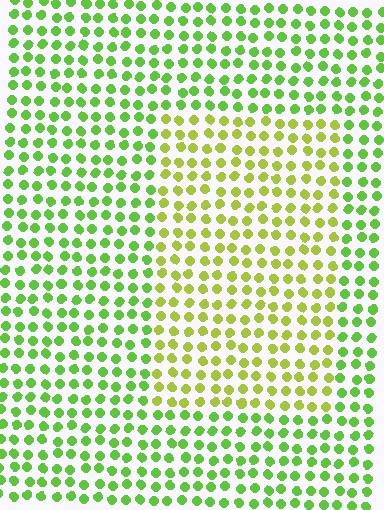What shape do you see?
I see a rectangle.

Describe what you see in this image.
The image is filled with small lime elements in a uniform arrangement. A rectangle-shaped region is visible where the elements are tinted to a slightly different hue, forming a subtle color boundary.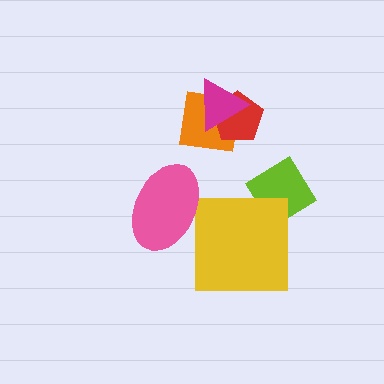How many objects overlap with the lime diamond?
1 object overlaps with the lime diamond.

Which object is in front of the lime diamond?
The yellow square is in front of the lime diamond.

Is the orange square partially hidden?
Yes, it is partially covered by another shape.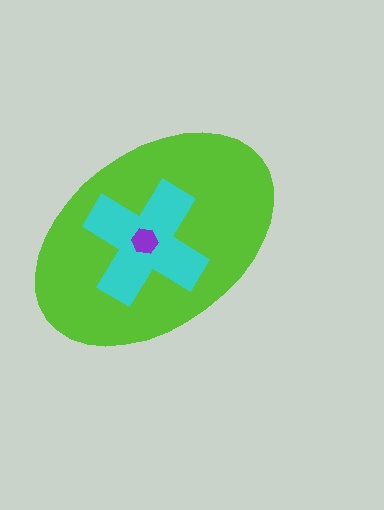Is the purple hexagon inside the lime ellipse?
Yes.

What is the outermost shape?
The lime ellipse.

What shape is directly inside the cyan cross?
The purple hexagon.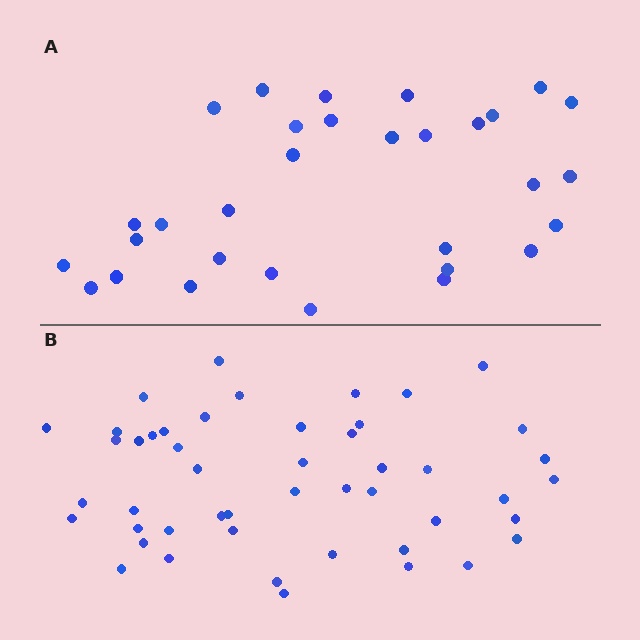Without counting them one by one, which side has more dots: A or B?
Region B (the bottom region) has more dots.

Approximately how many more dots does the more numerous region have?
Region B has approximately 15 more dots than region A.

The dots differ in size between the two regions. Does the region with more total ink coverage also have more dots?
No. Region A has more total ink coverage because its dots are larger, but region B actually contains more individual dots. Total area can be misleading — the number of items is what matters here.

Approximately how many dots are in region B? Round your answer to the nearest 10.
About 50 dots. (The exact count is 48, which rounds to 50.)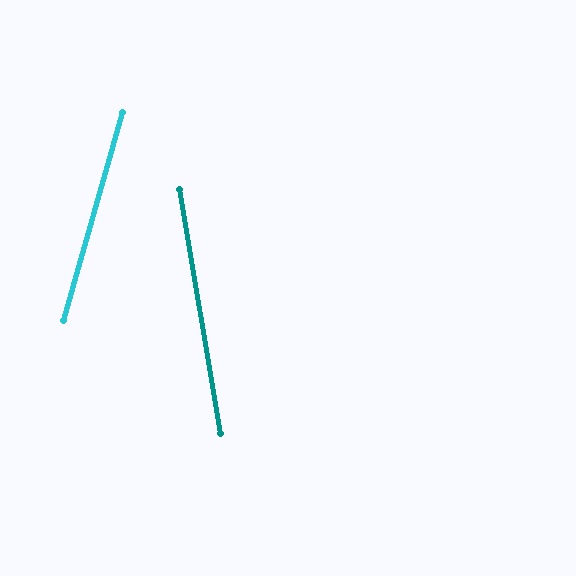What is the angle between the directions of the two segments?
Approximately 26 degrees.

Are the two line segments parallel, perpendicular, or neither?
Neither parallel nor perpendicular — they differ by about 26°.